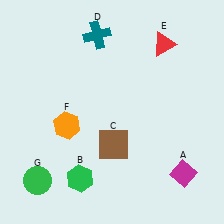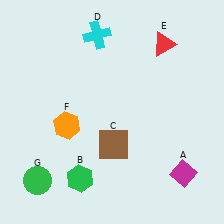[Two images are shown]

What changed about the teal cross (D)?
In Image 1, D is teal. In Image 2, it changed to cyan.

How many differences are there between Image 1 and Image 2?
There is 1 difference between the two images.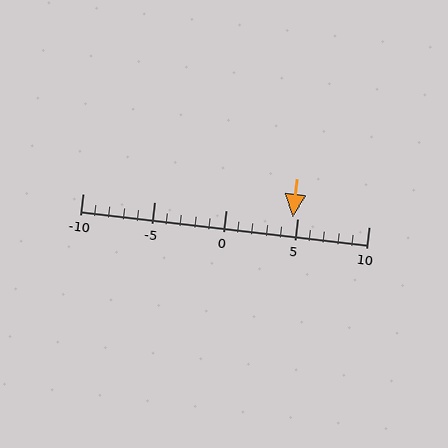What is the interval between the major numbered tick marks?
The major tick marks are spaced 5 units apart.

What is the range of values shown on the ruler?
The ruler shows values from -10 to 10.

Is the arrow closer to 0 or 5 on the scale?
The arrow is closer to 5.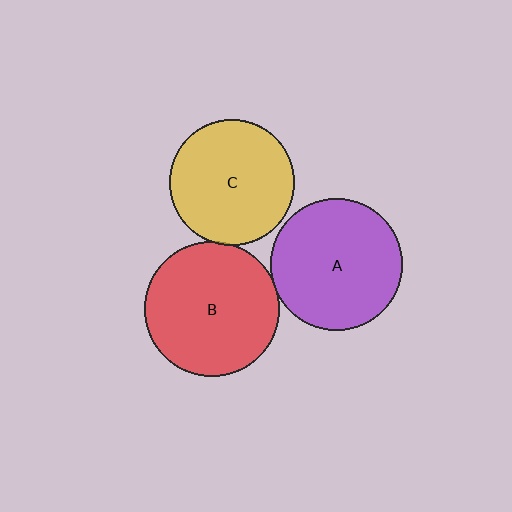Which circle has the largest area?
Circle B (red).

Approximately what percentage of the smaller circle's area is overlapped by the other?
Approximately 5%.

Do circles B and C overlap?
Yes.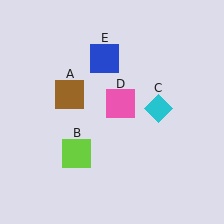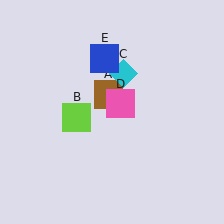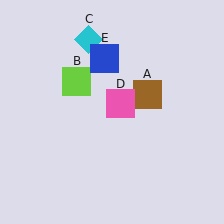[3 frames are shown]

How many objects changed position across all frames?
3 objects changed position: brown square (object A), lime square (object B), cyan diamond (object C).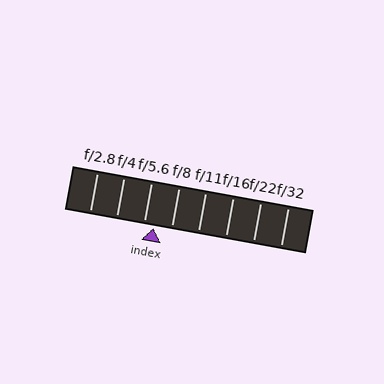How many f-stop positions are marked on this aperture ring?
There are 8 f-stop positions marked.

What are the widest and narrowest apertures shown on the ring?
The widest aperture shown is f/2.8 and the narrowest is f/32.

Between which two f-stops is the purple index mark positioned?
The index mark is between f/5.6 and f/8.